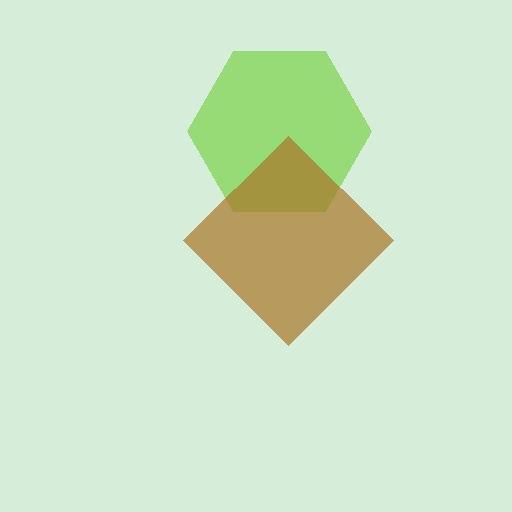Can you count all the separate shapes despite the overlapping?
Yes, there are 2 separate shapes.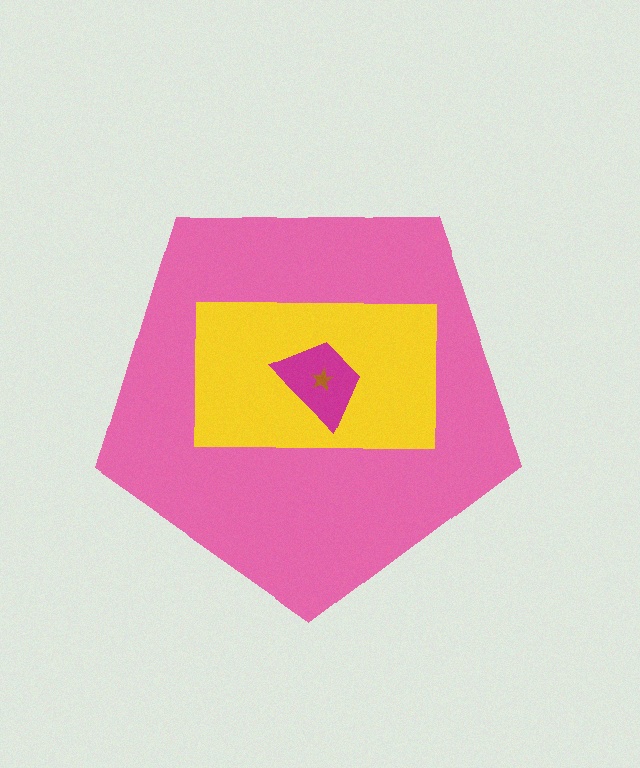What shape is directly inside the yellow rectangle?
The magenta trapezoid.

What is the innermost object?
The brown star.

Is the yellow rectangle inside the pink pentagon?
Yes.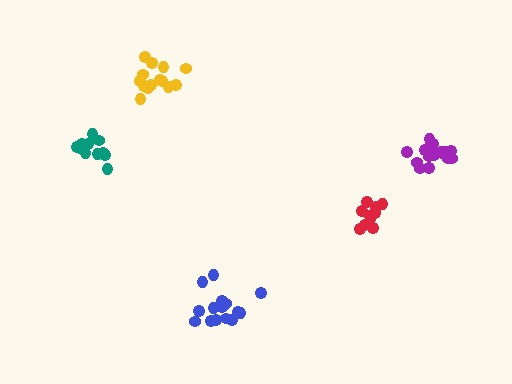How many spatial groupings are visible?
There are 5 spatial groupings.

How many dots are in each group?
Group 1: 11 dots, Group 2: 10 dots, Group 3: 16 dots, Group 4: 15 dots, Group 5: 16 dots (68 total).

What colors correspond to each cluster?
The clusters are colored: teal, red, purple, yellow, blue.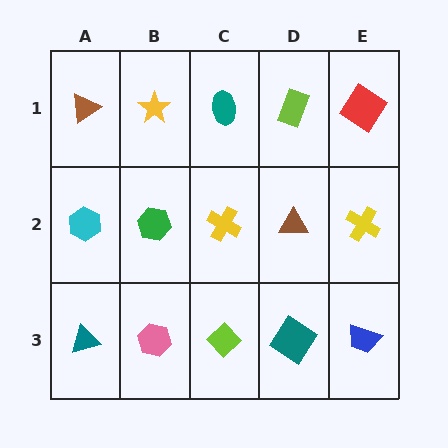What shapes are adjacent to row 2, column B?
A yellow star (row 1, column B), a pink hexagon (row 3, column B), a cyan hexagon (row 2, column A), a yellow cross (row 2, column C).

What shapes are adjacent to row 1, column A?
A cyan hexagon (row 2, column A), a yellow star (row 1, column B).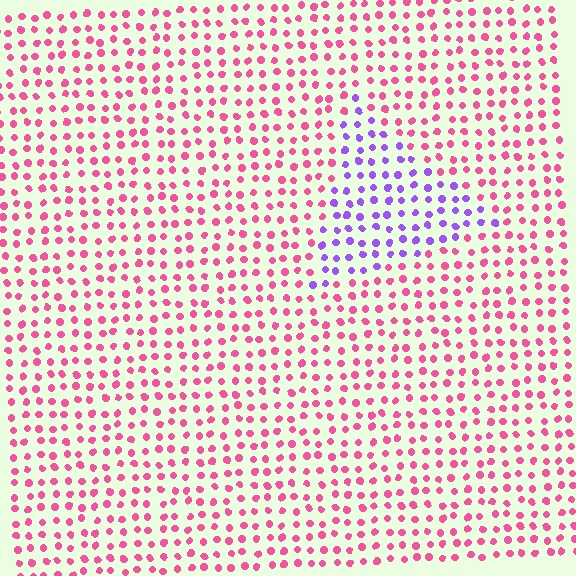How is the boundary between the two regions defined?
The boundary is defined purely by a slight shift in hue (about 63 degrees). Spacing, size, and orientation are identical on both sides.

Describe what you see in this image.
The image is filled with small pink elements in a uniform arrangement. A triangle-shaped region is visible where the elements are tinted to a slightly different hue, forming a subtle color boundary.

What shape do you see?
I see a triangle.